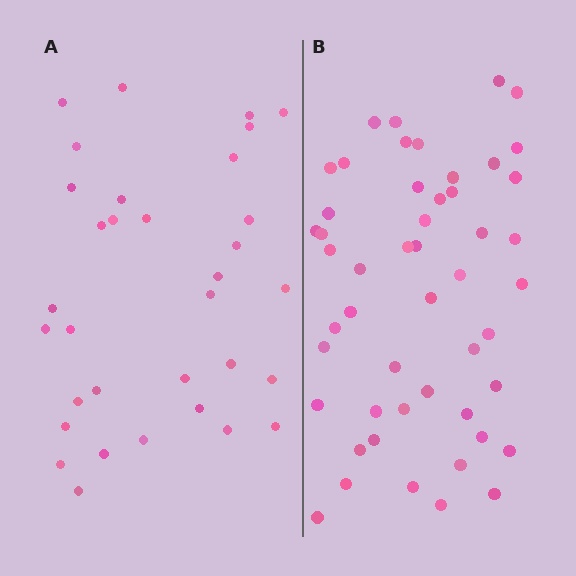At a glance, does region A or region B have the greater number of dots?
Region B (the right region) has more dots.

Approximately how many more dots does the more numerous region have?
Region B has approximately 15 more dots than region A.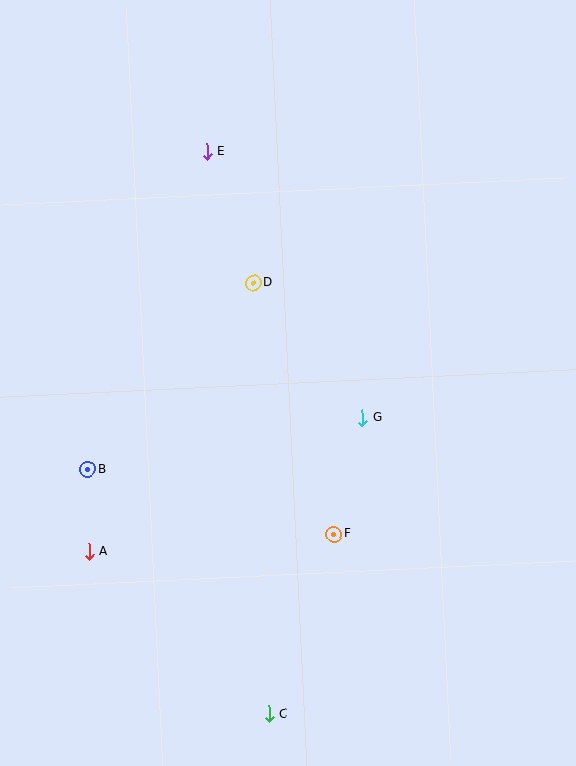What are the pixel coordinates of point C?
Point C is at (269, 714).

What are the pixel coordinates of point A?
Point A is at (89, 552).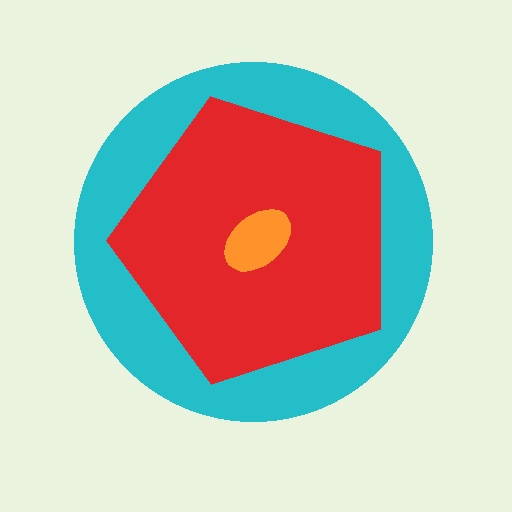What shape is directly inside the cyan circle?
The red pentagon.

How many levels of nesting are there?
3.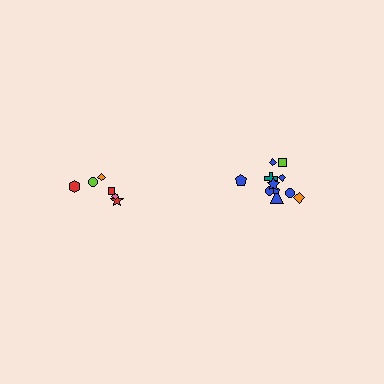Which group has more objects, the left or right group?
The right group.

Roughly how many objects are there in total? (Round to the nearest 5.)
Roughly 20 objects in total.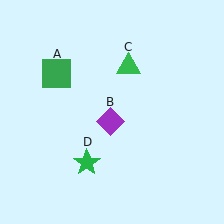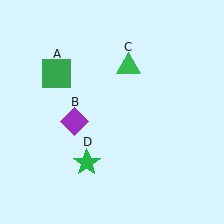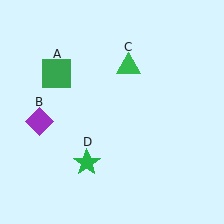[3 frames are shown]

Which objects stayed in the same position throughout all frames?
Green square (object A) and green triangle (object C) and green star (object D) remained stationary.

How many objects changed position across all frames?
1 object changed position: purple diamond (object B).